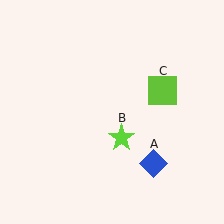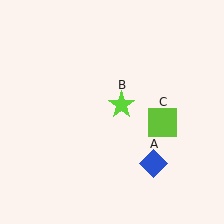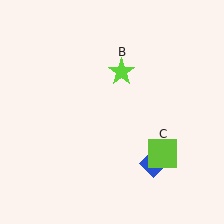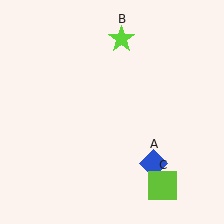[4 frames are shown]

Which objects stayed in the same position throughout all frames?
Blue diamond (object A) remained stationary.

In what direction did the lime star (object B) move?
The lime star (object B) moved up.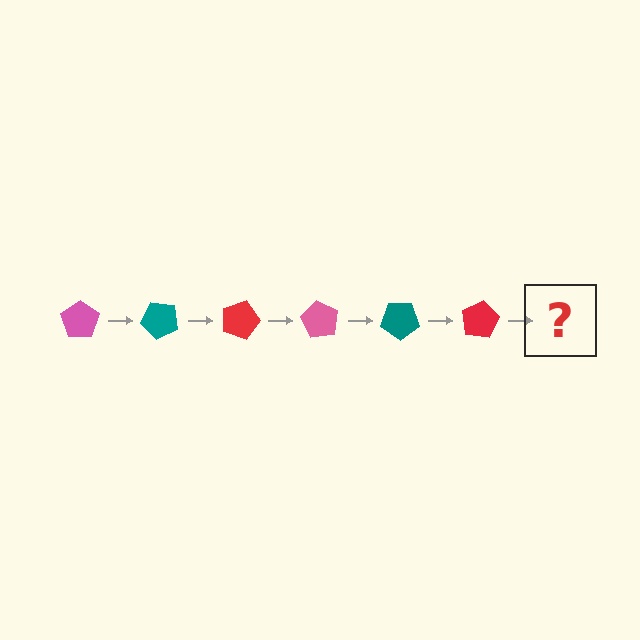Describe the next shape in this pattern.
It should be a pink pentagon, rotated 270 degrees from the start.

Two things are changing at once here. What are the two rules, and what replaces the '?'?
The two rules are that it rotates 45 degrees each step and the color cycles through pink, teal, and red. The '?' should be a pink pentagon, rotated 270 degrees from the start.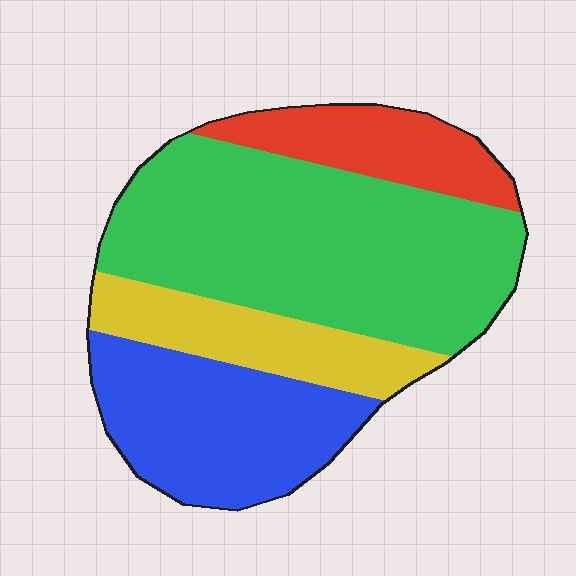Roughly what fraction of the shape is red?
Red covers 13% of the shape.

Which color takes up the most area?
Green, at roughly 45%.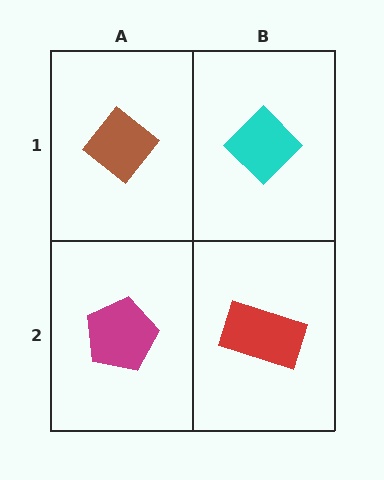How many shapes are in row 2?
2 shapes.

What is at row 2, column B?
A red rectangle.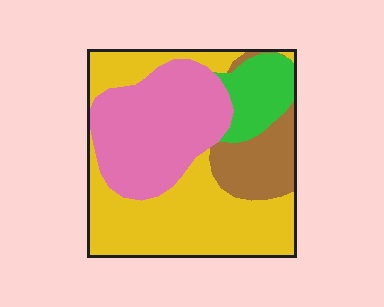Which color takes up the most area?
Yellow, at roughly 45%.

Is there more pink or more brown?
Pink.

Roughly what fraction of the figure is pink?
Pink covers around 30% of the figure.